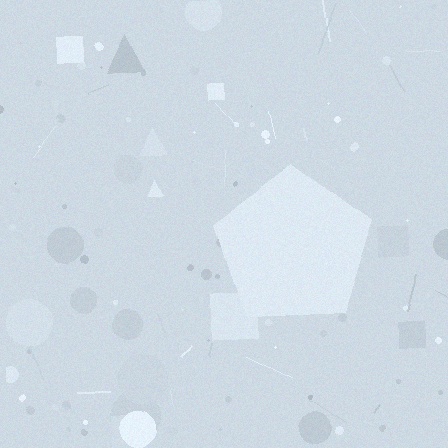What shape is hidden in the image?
A pentagon is hidden in the image.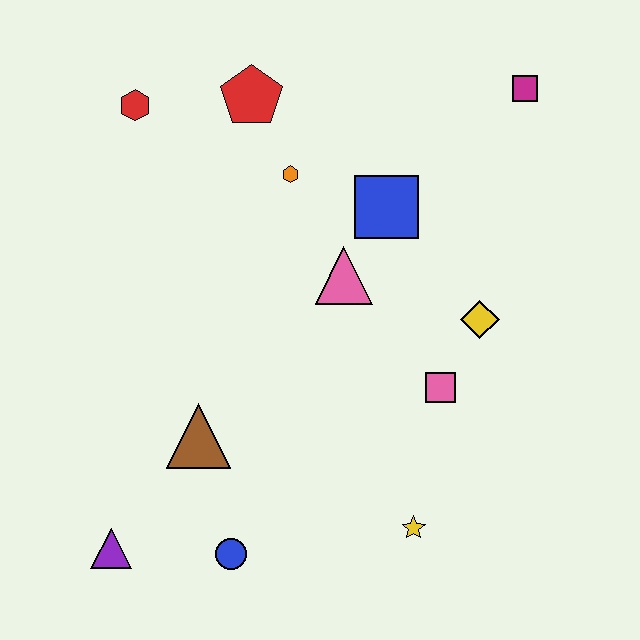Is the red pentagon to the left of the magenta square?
Yes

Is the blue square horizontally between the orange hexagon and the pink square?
Yes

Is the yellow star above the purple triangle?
Yes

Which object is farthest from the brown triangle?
The magenta square is farthest from the brown triangle.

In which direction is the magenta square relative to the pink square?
The magenta square is above the pink square.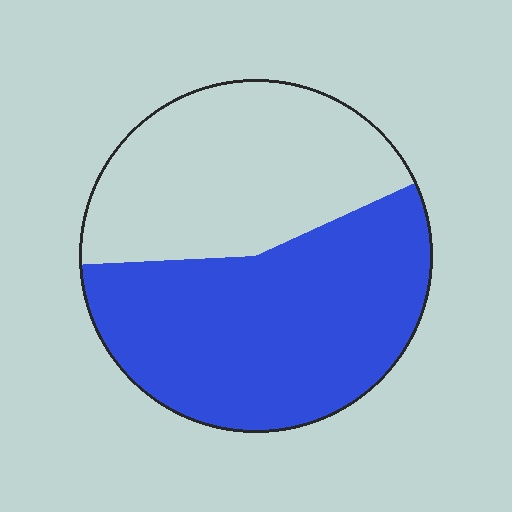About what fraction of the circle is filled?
About three fifths (3/5).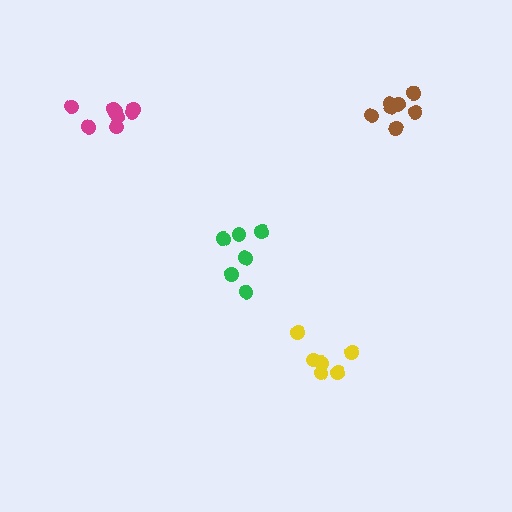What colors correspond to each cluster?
The clusters are colored: green, magenta, brown, yellow.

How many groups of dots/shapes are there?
There are 4 groups.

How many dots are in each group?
Group 1: 6 dots, Group 2: 9 dots, Group 3: 7 dots, Group 4: 6 dots (28 total).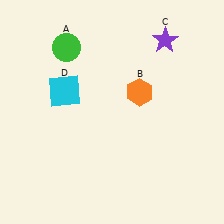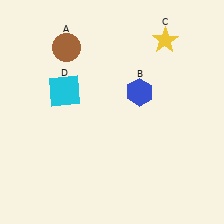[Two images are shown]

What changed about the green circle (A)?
In Image 1, A is green. In Image 2, it changed to brown.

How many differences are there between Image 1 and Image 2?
There are 3 differences between the two images.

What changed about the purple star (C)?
In Image 1, C is purple. In Image 2, it changed to yellow.